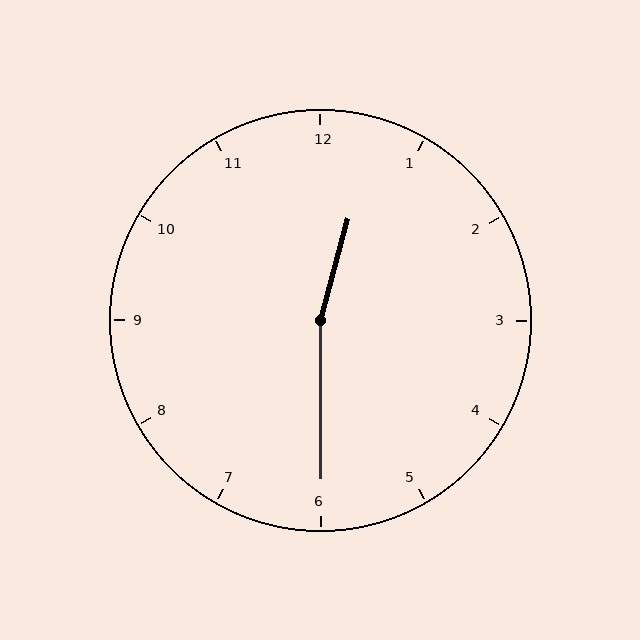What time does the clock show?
12:30.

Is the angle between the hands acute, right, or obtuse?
It is obtuse.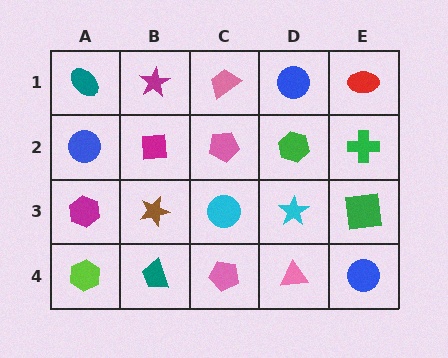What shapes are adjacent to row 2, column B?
A magenta star (row 1, column B), a brown star (row 3, column B), a blue circle (row 2, column A), a pink pentagon (row 2, column C).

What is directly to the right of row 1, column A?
A magenta star.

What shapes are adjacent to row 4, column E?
A green square (row 3, column E), a pink triangle (row 4, column D).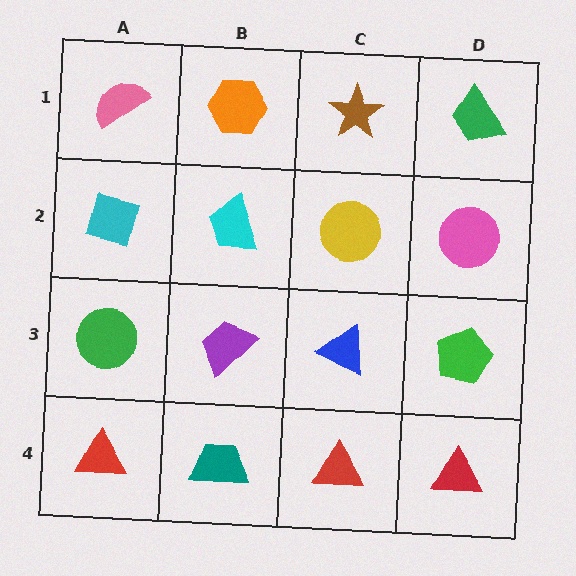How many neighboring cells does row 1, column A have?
2.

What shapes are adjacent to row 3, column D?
A pink circle (row 2, column D), a red triangle (row 4, column D), a blue triangle (row 3, column C).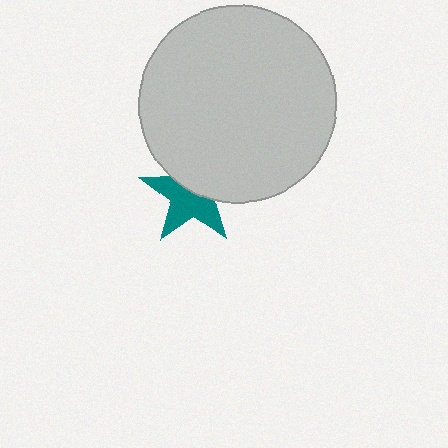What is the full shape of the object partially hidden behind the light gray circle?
The partially hidden object is a teal star.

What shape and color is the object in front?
The object in front is a light gray circle.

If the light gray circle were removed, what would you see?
You would see the complete teal star.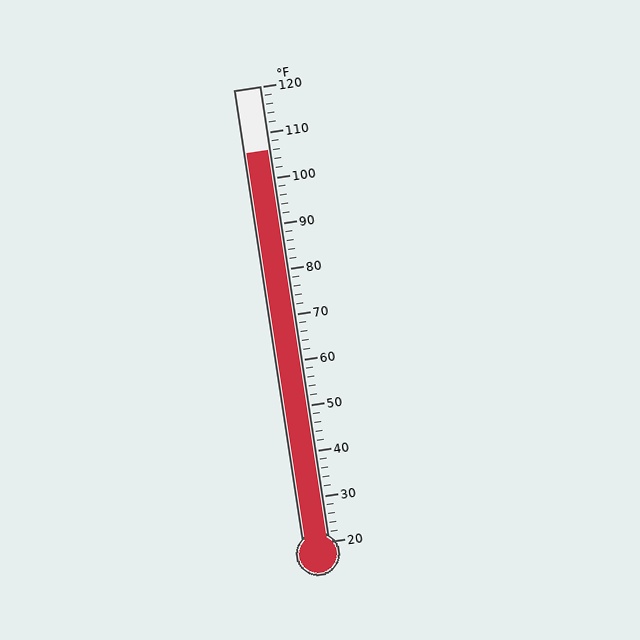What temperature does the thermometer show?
The thermometer shows approximately 106°F.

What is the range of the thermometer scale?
The thermometer scale ranges from 20°F to 120°F.